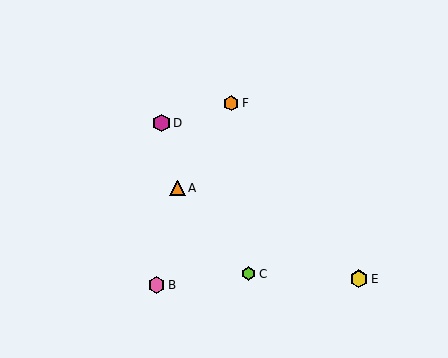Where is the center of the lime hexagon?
The center of the lime hexagon is at (249, 274).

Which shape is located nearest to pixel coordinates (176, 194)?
The orange triangle (labeled A) at (178, 188) is nearest to that location.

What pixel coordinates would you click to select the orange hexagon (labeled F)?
Click at (231, 103) to select the orange hexagon F.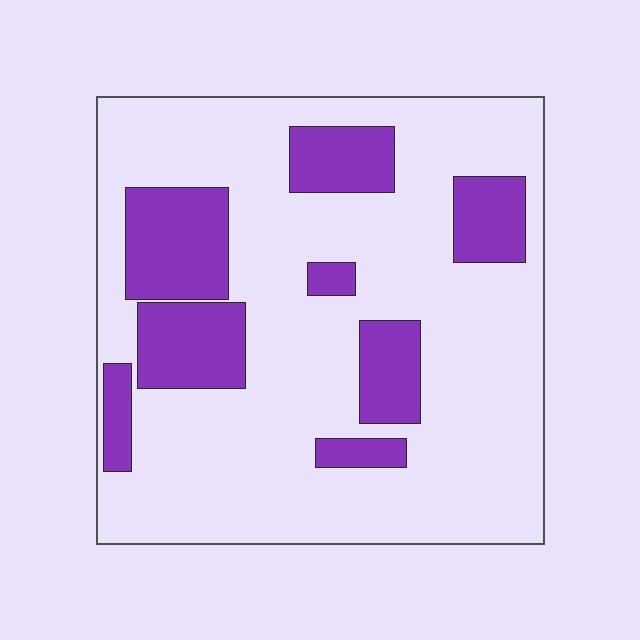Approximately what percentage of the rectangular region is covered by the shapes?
Approximately 25%.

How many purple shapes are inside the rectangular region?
8.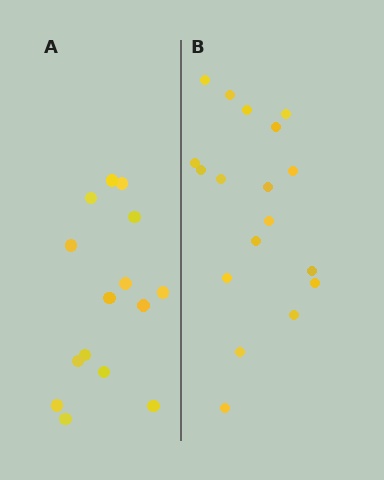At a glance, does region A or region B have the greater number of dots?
Region B (the right region) has more dots.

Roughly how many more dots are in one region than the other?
Region B has just a few more — roughly 2 or 3 more dots than region A.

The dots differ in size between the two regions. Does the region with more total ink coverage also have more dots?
No. Region A has more total ink coverage because its dots are larger, but region B actually contains more individual dots. Total area can be misleading — the number of items is what matters here.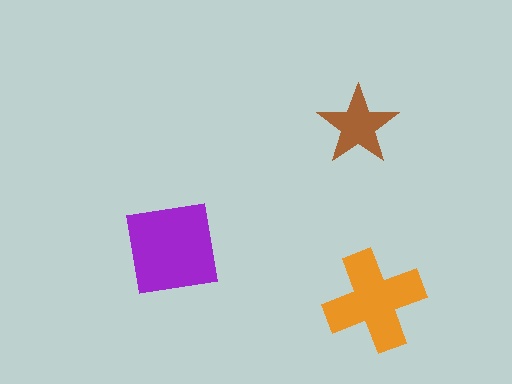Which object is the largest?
The purple square.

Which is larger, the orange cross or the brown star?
The orange cross.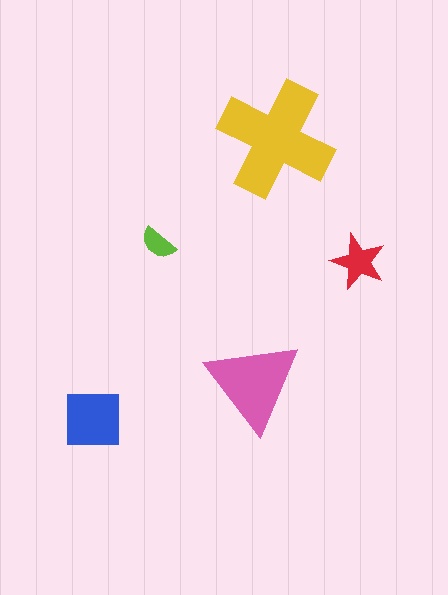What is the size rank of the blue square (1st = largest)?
3rd.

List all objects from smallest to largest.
The lime semicircle, the red star, the blue square, the pink triangle, the yellow cross.